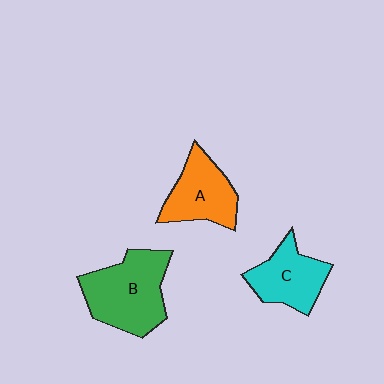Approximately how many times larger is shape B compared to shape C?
Approximately 1.4 times.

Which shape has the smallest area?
Shape C (cyan).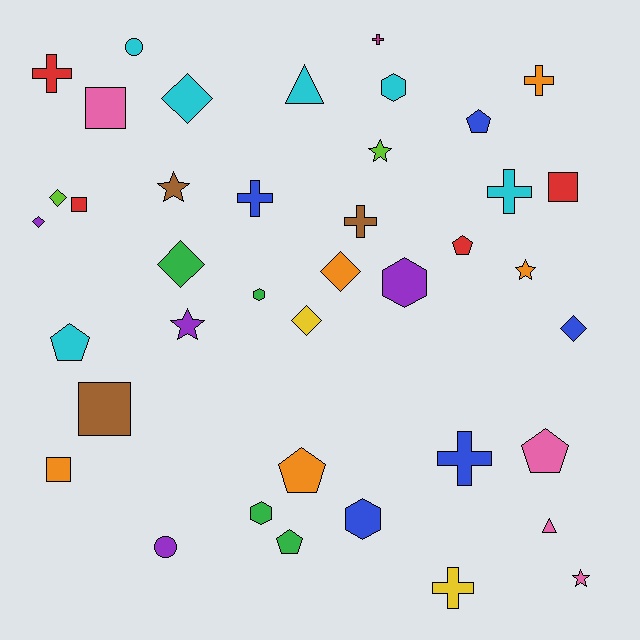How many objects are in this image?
There are 40 objects.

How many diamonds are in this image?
There are 7 diamonds.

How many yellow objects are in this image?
There are 2 yellow objects.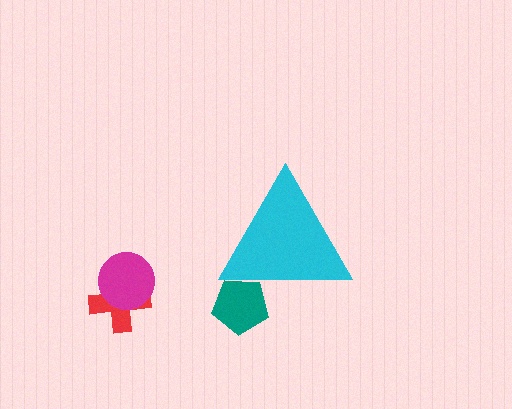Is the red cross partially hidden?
No, the red cross is fully visible.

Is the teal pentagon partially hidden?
Yes, the teal pentagon is partially hidden behind the cyan triangle.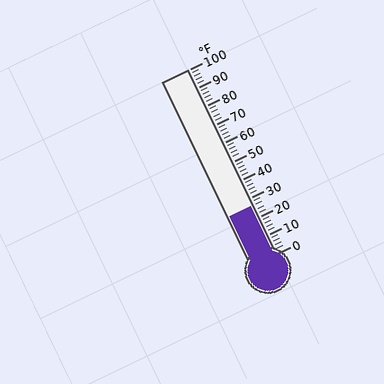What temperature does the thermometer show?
The thermometer shows approximately 26°F.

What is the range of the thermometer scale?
The thermometer scale ranges from 0°F to 100°F.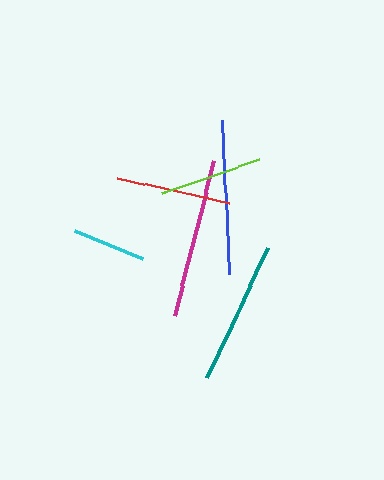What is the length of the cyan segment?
The cyan segment is approximately 74 pixels long.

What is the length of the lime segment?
The lime segment is approximately 104 pixels long.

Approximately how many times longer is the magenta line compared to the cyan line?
The magenta line is approximately 2.2 times the length of the cyan line.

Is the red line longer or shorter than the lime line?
The red line is longer than the lime line.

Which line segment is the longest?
The magenta line is the longest at approximately 160 pixels.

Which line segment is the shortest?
The cyan line is the shortest at approximately 74 pixels.